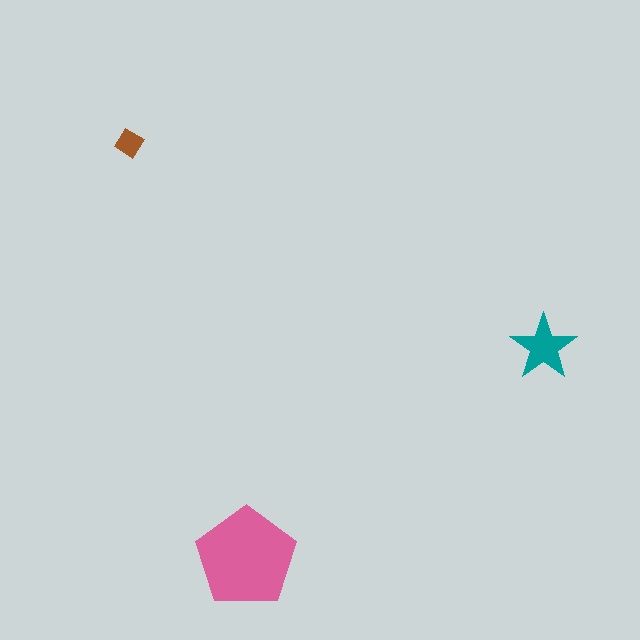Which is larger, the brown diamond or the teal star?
The teal star.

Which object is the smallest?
The brown diamond.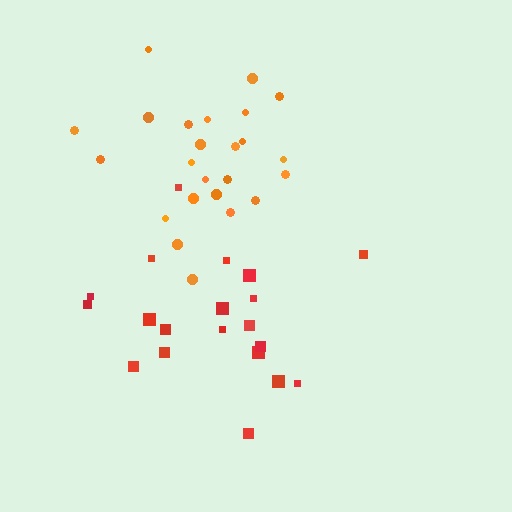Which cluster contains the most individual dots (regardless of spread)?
Orange (24).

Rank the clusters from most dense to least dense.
red, orange.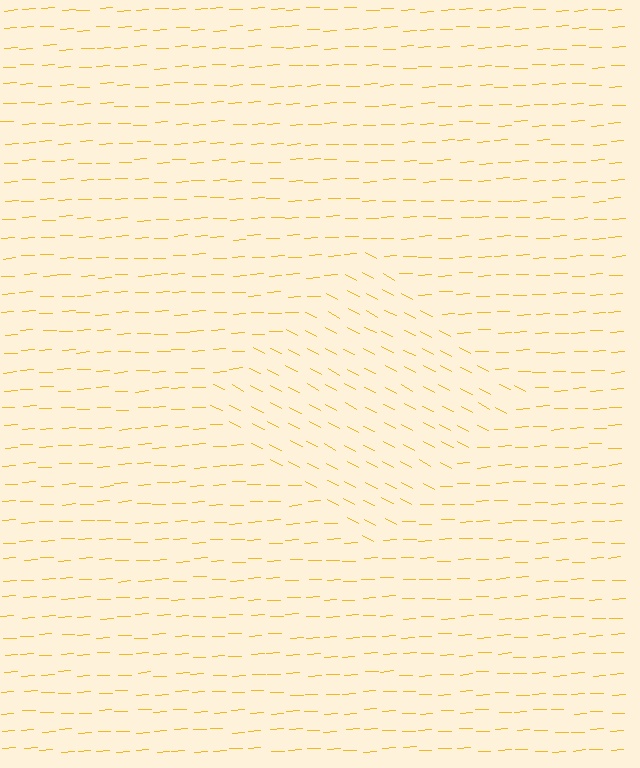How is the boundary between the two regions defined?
The boundary is defined purely by a change in line orientation (approximately 30 degrees difference). All lines are the same color and thickness.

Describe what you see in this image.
The image is filled with small yellow line segments. A diamond region in the image has lines oriented differently from the surrounding lines, creating a visible texture boundary.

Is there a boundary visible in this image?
Yes, there is a texture boundary formed by a change in line orientation.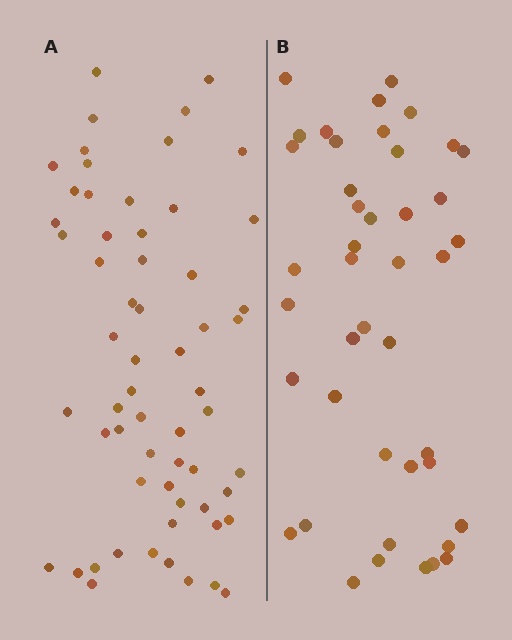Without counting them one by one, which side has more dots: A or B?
Region A (the left region) has more dots.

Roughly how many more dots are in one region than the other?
Region A has approximately 15 more dots than region B.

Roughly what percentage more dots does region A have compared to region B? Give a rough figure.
About 40% more.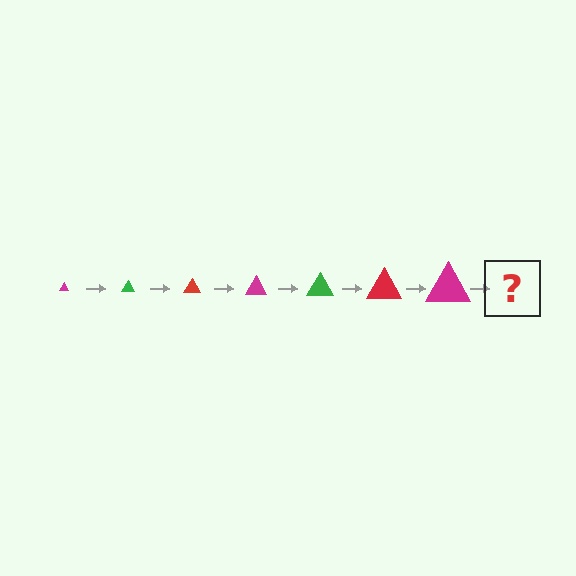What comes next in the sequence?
The next element should be a green triangle, larger than the previous one.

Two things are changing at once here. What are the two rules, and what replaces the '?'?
The two rules are that the triangle grows larger each step and the color cycles through magenta, green, and red. The '?' should be a green triangle, larger than the previous one.